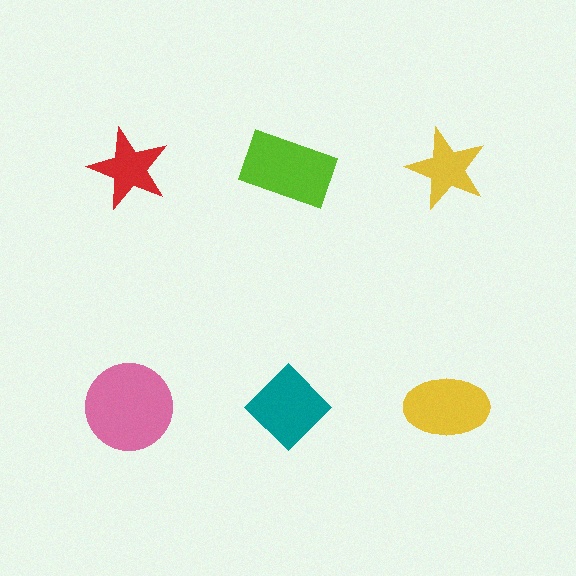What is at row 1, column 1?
A red star.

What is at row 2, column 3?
A yellow ellipse.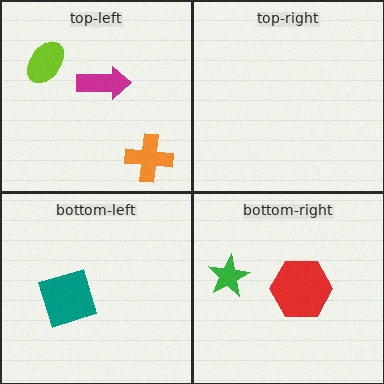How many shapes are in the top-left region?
3.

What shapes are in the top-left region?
The magenta arrow, the orange cross, the lime ellipse.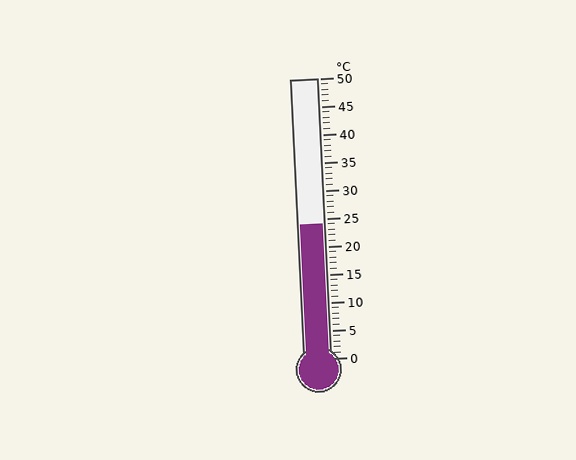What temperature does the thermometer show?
The thermometer shows approximately 24°C.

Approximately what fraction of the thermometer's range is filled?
The thermometer is filled to approximately 50% of its range.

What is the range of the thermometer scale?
The thermometer scale ranges from 0°C to 50°C.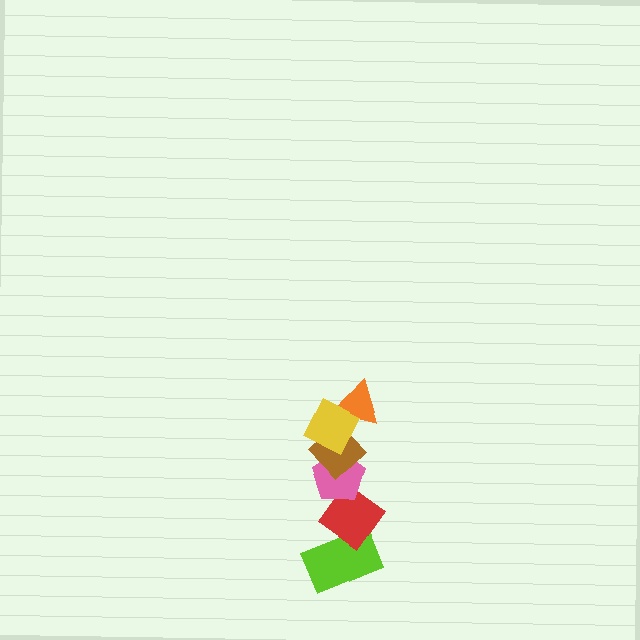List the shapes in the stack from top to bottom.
From top to bottom: the yellow square, the orange triangle, the brown diamond, the pink pentagon, the red diamond, the lime rectangle.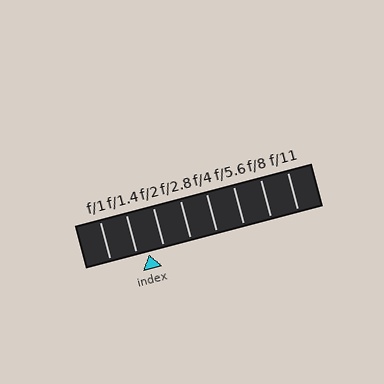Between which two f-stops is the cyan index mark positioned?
The index mark is between f/1.4 and f/2.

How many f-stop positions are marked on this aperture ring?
There are 8 f-stop positions marked.